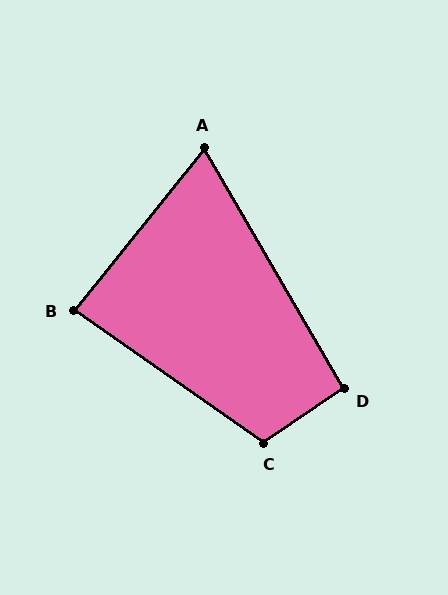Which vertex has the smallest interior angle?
A, at approximately 69 degrees.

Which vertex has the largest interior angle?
C, at approximately 111 degrees.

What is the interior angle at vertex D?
Approximately 94 degrees (approximately right).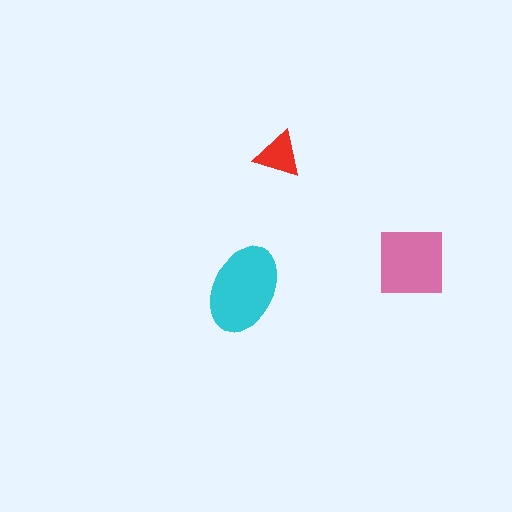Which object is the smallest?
The red triangle.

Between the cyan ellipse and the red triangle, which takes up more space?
The cyan ellipse.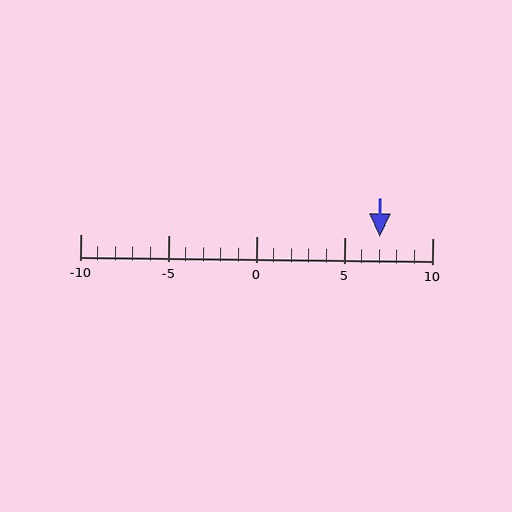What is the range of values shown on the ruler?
The ruler shows values from -10 to 10.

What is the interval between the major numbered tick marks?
The major tick marks are spaced 5 units apart.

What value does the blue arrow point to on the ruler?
The blue arrow points to approximately 7.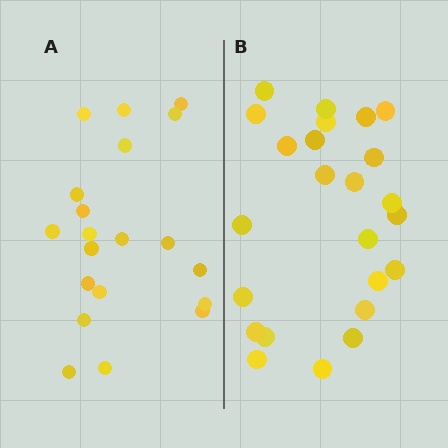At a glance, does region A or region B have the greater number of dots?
Region B (the right region) has more dots.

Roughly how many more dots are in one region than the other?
Region B has about 4 more dots than region A.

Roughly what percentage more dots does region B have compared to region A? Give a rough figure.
About 20% more.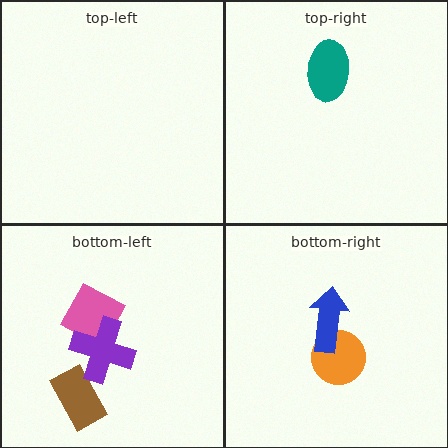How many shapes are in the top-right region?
1.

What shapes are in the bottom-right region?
The orange circle, the blue arrow.